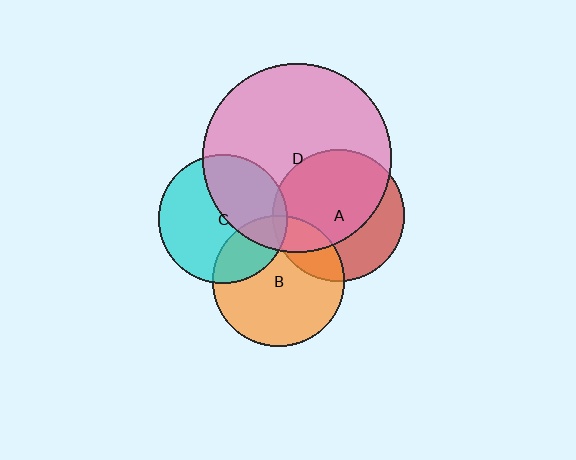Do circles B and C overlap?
Yes.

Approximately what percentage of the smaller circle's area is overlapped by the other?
Approximately 25%.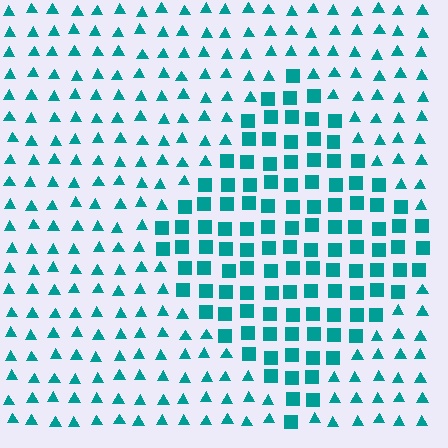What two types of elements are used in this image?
The image uses squares inside the diamond region and triangles outside it.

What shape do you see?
I see a diamond.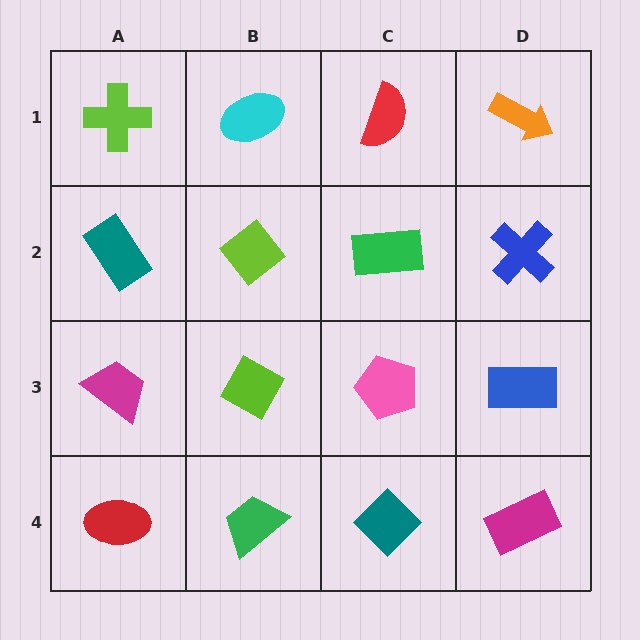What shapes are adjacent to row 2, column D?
An orange arrow (row 1, column D), a blue rectangle (row 3, column D), a green rectangle (row 2, column C).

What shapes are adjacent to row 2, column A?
A lime cross (row 1, column A), a magenta trapezoid (row 3, column A), a lime diamond (row 2, column B).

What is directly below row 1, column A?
A teal rectangle.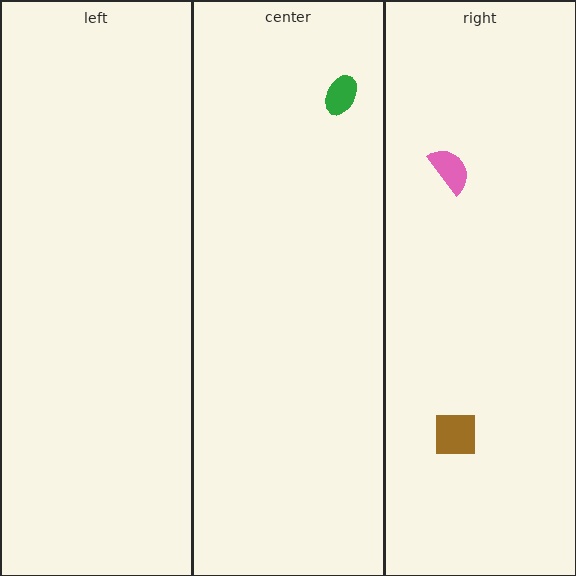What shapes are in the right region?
The pink semicircle, the brown square.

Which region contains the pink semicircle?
The right region.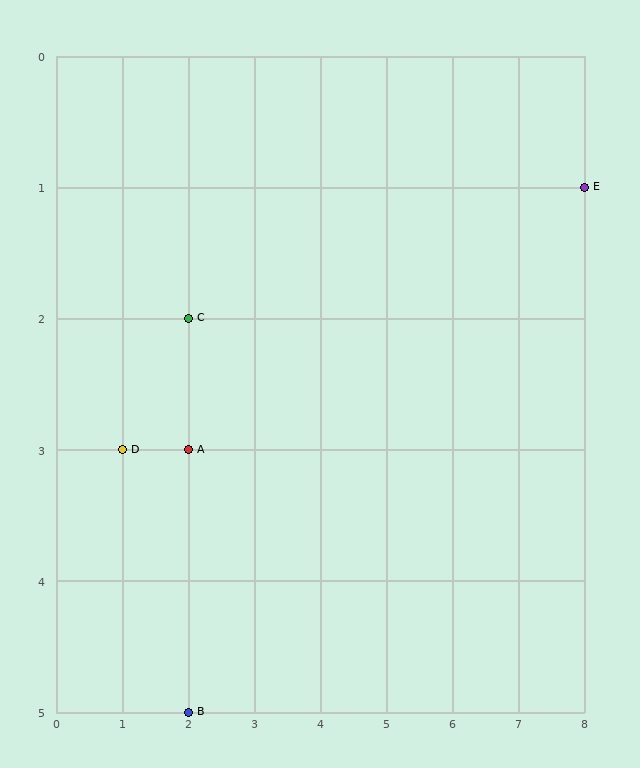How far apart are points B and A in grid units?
Points B and A are 2 rows apart.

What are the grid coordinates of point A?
Point A is at grid coordinates (2, 3).